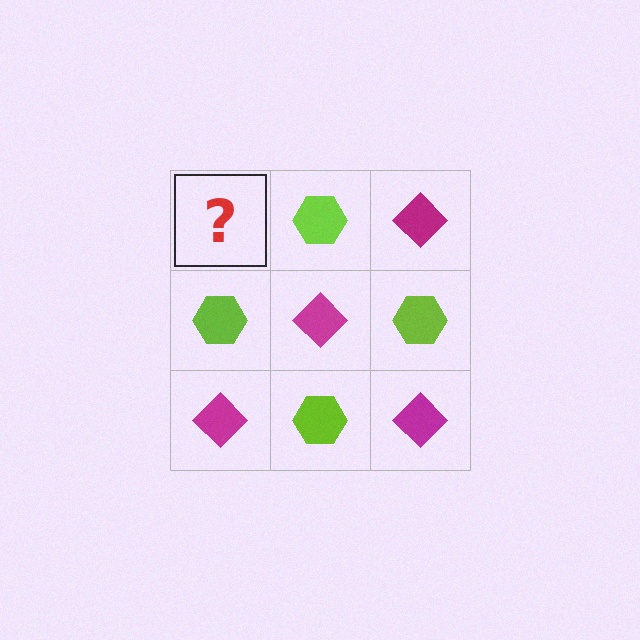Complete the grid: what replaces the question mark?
The question mark should be replaced with a magenta diamond.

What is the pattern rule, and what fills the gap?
The rule is that it alternates magenta diamond and lime hexagon in a checkerboard pattern. The gap should be filled with a magenta diamond.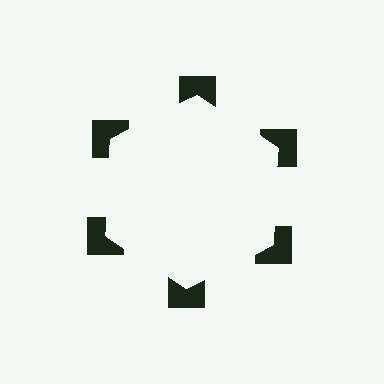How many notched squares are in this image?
There are 6 — one at each vertex of the illusory hexagon.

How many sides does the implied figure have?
6 sides.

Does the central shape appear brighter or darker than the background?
It typically appears slightly brighter than the background, even though no actual brightness change is drawn.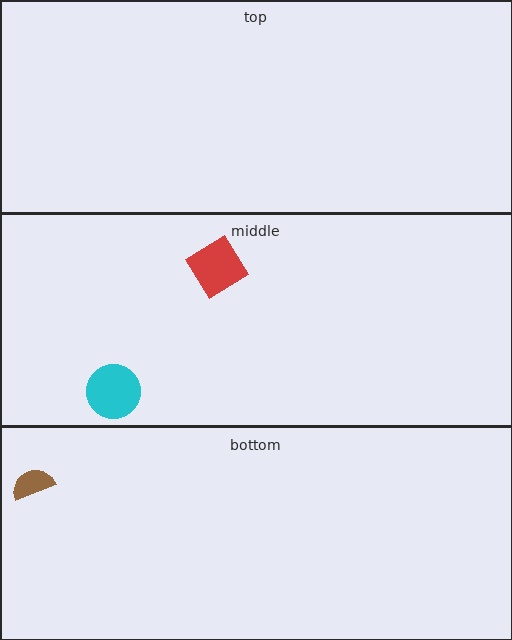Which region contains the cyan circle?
The middle region.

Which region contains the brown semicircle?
The bottom region.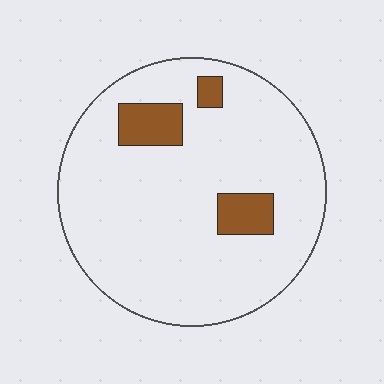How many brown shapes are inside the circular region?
3.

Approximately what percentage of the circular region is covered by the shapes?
Approximately 10%.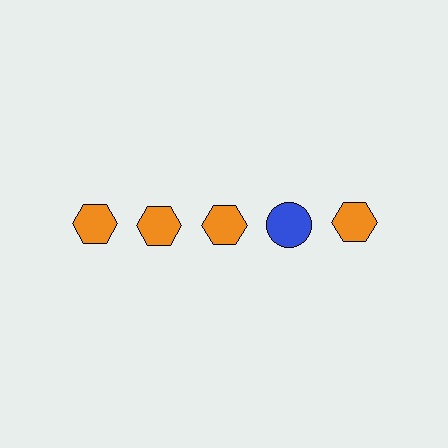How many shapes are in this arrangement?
There are 5 shapes arranged in a grid pattern.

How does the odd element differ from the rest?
It differs in both color (blue instead of orange) and shape (circle instead of hexagon).